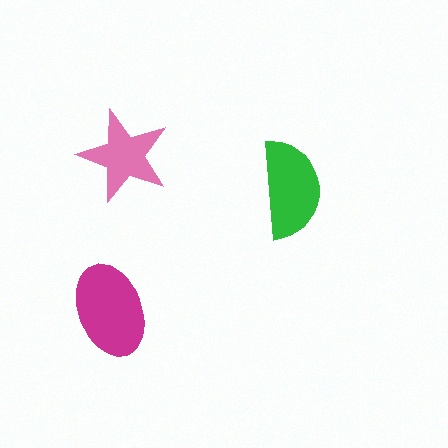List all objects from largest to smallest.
The magenta ellipse, the green semicircle, the pink star.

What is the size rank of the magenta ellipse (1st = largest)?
1st.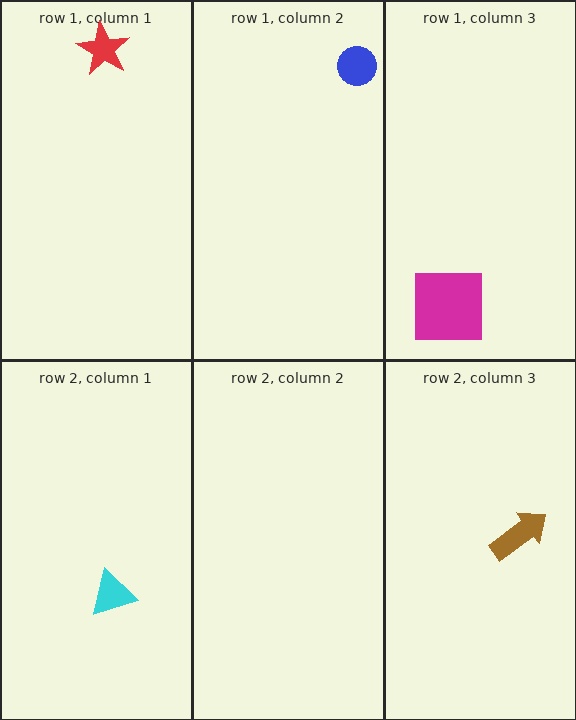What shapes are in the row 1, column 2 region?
The blue circle.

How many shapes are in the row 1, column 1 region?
1.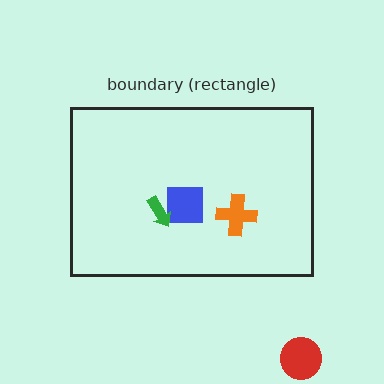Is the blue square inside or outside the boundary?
Inside.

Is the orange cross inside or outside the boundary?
Inside.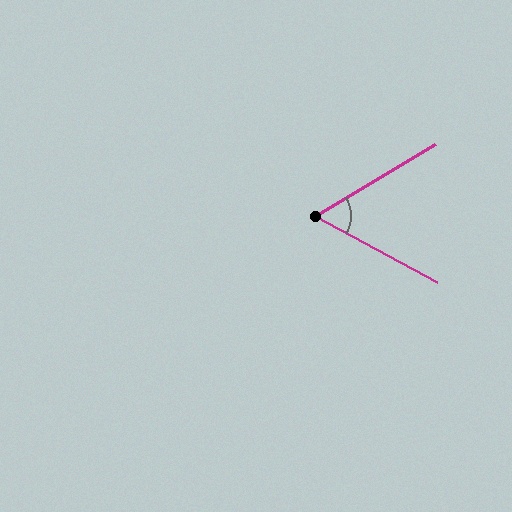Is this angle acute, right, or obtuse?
It is acute.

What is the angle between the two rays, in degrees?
Approximately 59 degrees.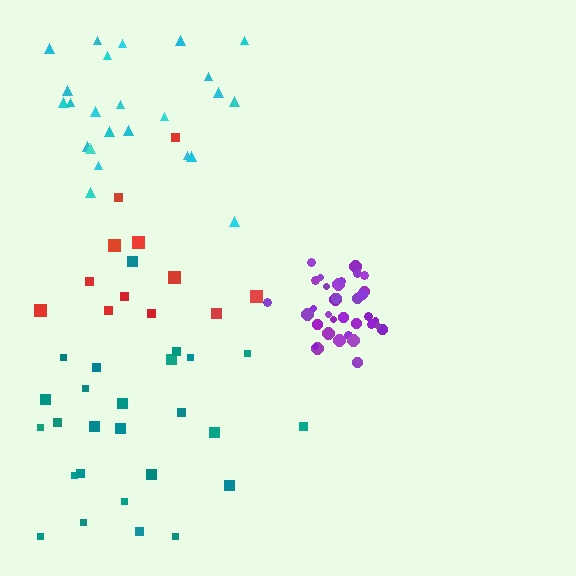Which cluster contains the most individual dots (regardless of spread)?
Purple (34).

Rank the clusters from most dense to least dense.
purple, cyan, teal, red.